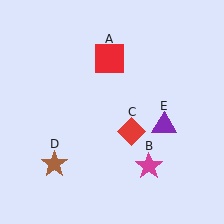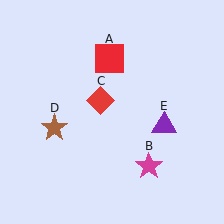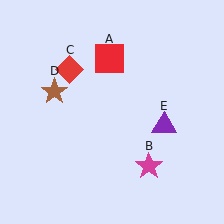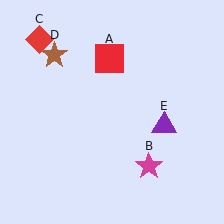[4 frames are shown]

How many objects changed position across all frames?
2 objects changed position: red diamond (object C), brown star (object D).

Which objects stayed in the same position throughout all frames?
Red square (object A) and magenta star (object B) and purple triangle (object E) remained stationary.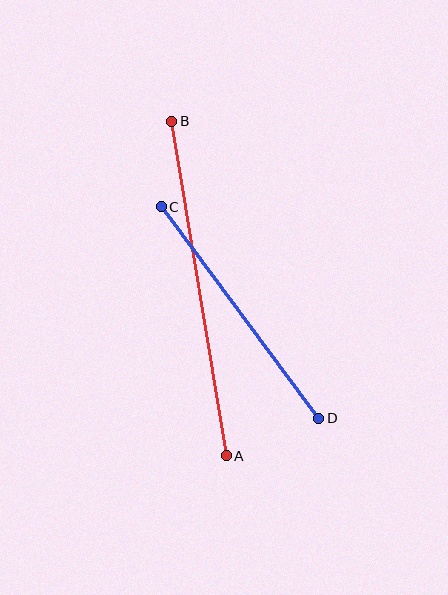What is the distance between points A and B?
The distance is approximately 339 pixels.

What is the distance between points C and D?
The distance is approximately 264 pixels.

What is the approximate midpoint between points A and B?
The midpoint is at approximately (199, 288) pixels.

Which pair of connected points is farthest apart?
Points A and B are farthest apart.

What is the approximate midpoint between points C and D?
The midpoint is at approximately (240, 313) pixels.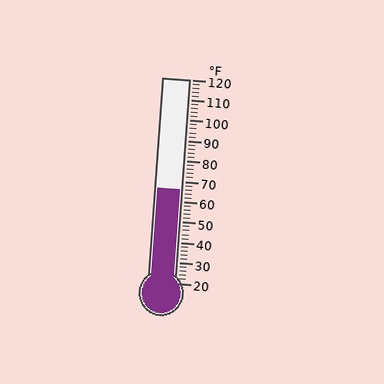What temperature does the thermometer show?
The thermometer shows approximately 66°F.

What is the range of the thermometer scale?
The thermometer scale ranges from 20°F to 120°F.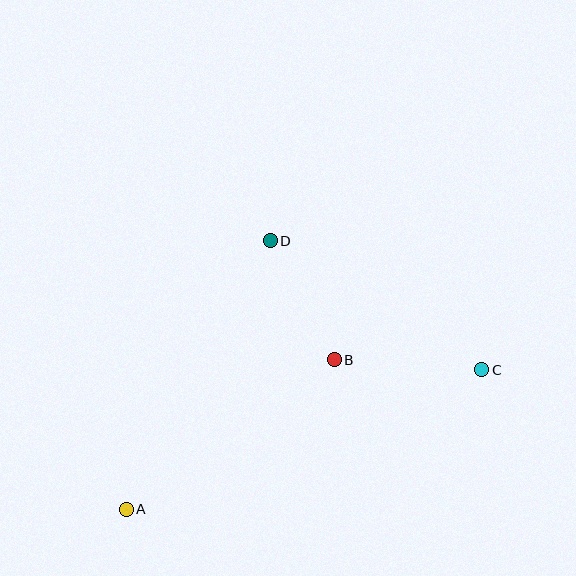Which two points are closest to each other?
Points B and D are closest to each other.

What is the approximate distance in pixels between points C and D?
The distance between C and D is approximately 247 pixels.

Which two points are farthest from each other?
Points A and C are farthest from each other.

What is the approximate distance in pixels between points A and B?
The distance between A and B is approximately 256 pixels.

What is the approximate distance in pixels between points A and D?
The distance between A and D is approximately 304 pixels.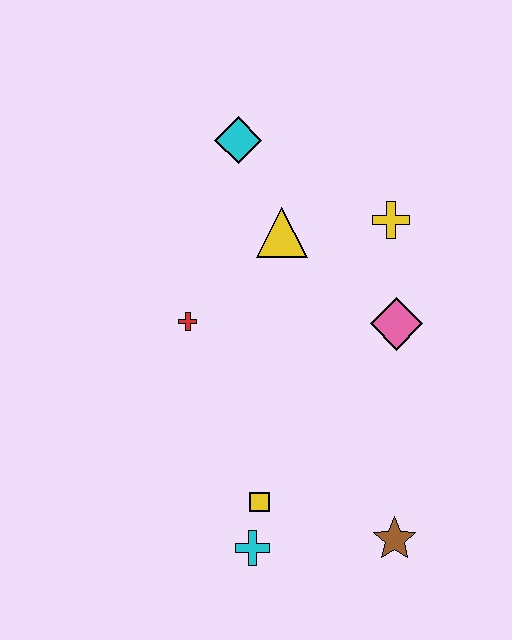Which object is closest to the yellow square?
The cyan cross is closest to the yellow square.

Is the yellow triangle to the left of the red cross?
No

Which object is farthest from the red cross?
The brown star is farthest from the red cross.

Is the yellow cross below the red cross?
No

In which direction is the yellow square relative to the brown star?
The yellow square is to the left of the brown star.